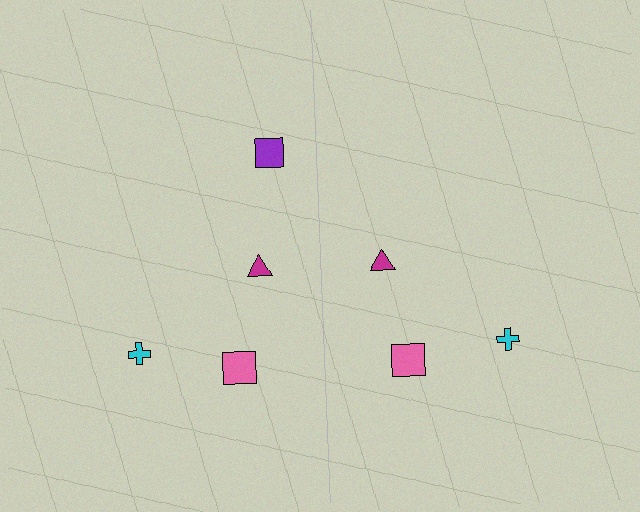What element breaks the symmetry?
A purple square is missing from the right side.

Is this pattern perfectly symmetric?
No, the pattern is not perfectly symmetric. A purple square is missing from the right side.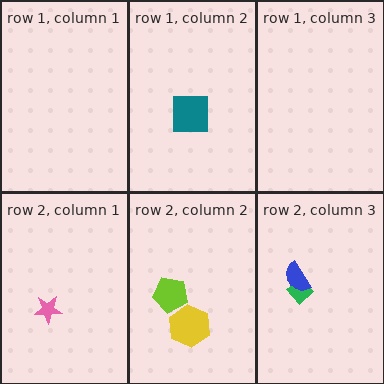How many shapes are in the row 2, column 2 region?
2.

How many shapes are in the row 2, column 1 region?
1.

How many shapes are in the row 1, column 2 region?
1.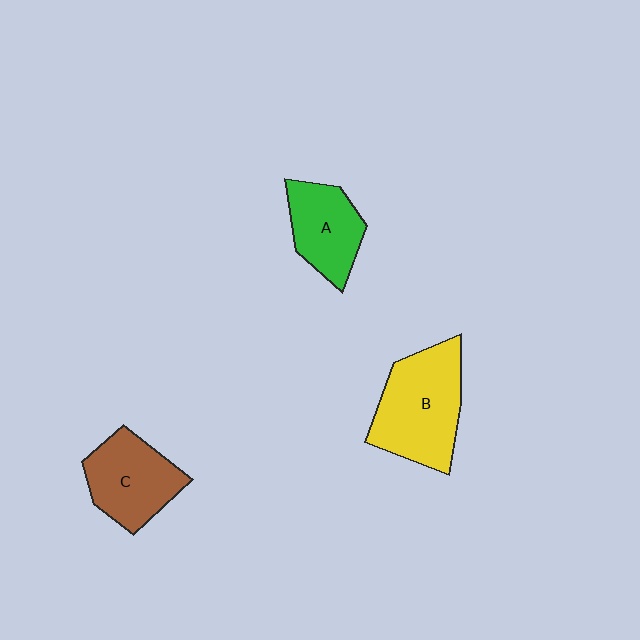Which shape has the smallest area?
Shape A (green).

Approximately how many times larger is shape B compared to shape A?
Approximately 1.5 times.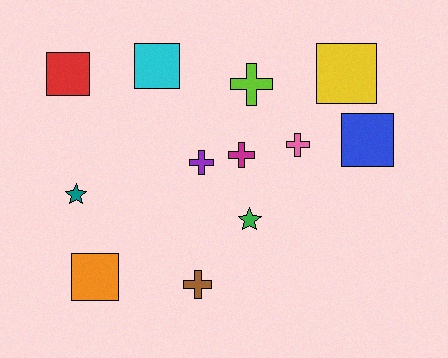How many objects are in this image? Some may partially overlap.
There are 12 objects.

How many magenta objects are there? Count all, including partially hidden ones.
There is 1 magenta object.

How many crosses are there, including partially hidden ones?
There are 5 crosses.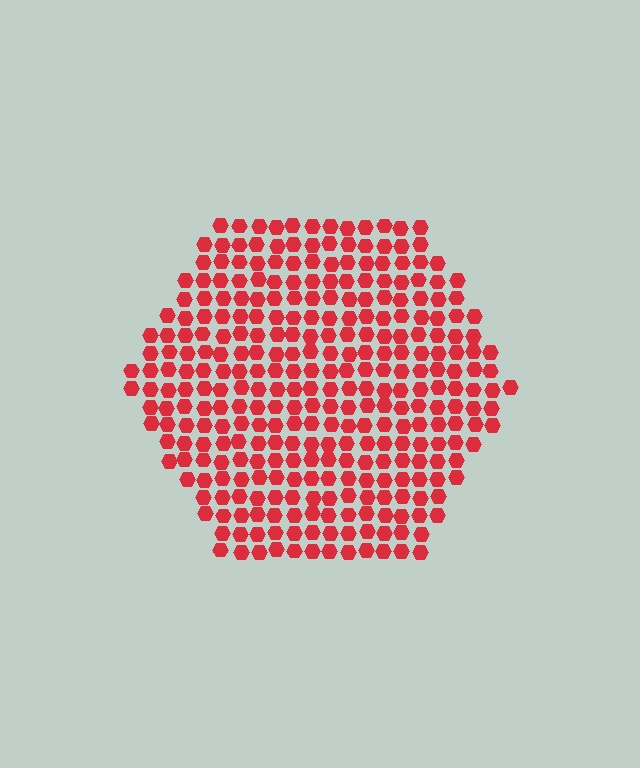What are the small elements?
The small elements are hexagons.